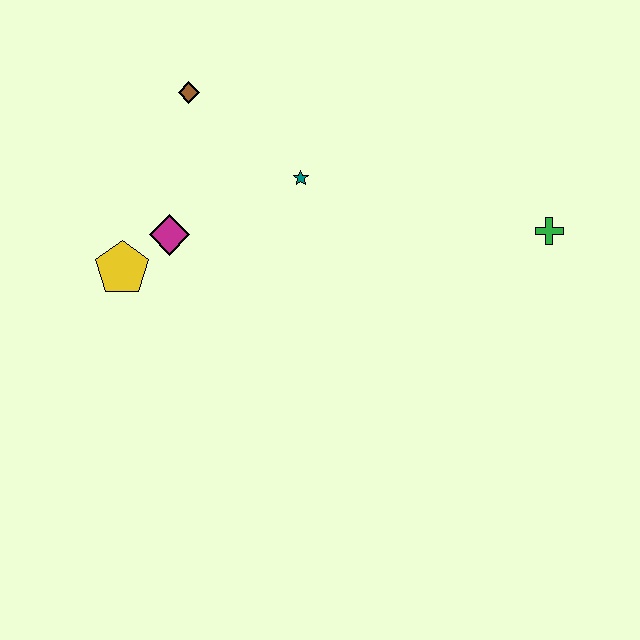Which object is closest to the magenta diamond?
The yellow pentagon is closest to the magenta diamond.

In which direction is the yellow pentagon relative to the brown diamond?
The yellow pentagon is below the brown diamond.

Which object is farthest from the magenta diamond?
The green cross is farthest from the magenta diamond.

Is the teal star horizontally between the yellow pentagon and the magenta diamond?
No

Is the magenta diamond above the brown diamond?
No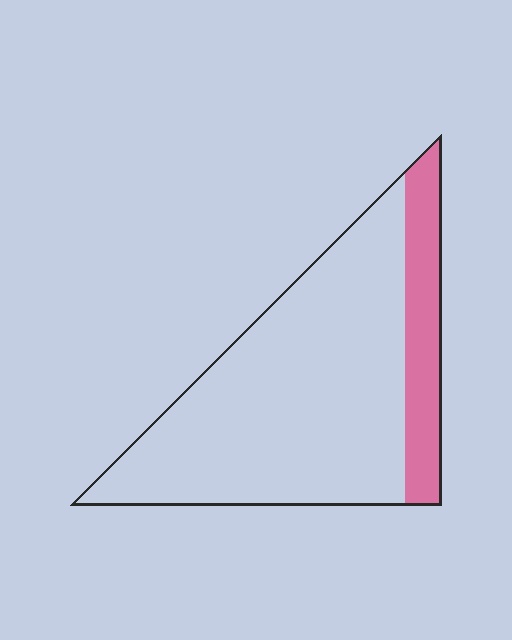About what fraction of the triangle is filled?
About one fifth (1/5).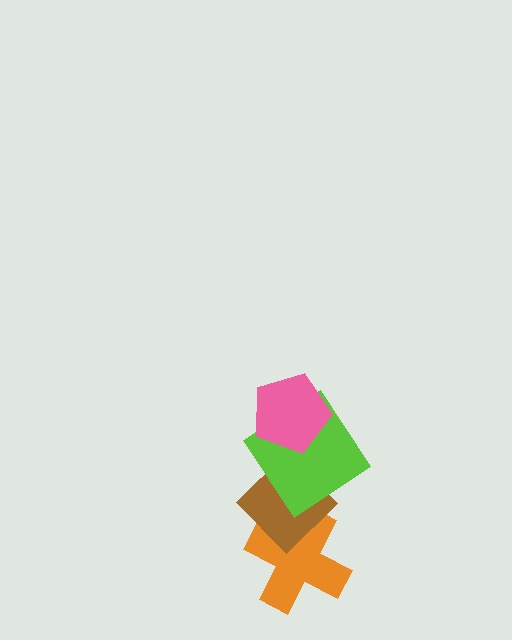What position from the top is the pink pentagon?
The pink pentagon is 1st from the top.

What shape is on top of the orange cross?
The brown diamond is on top of the orange cross.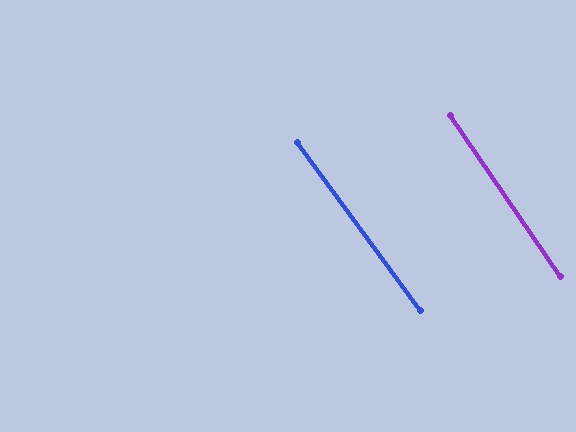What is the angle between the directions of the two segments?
Approximately 2 degrees.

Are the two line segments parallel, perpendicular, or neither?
Parallel — their directions differ by only 1.7°.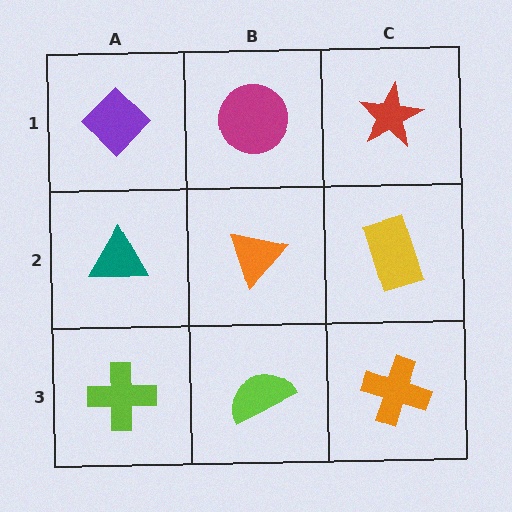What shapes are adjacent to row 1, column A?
A teal triangle (row 2, column A), a magenta circle (row 1, column B).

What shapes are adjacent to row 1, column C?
A yellow rectangle (row 2, column C), a magenta circle (row 1, column B).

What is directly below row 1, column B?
An orange triangle.